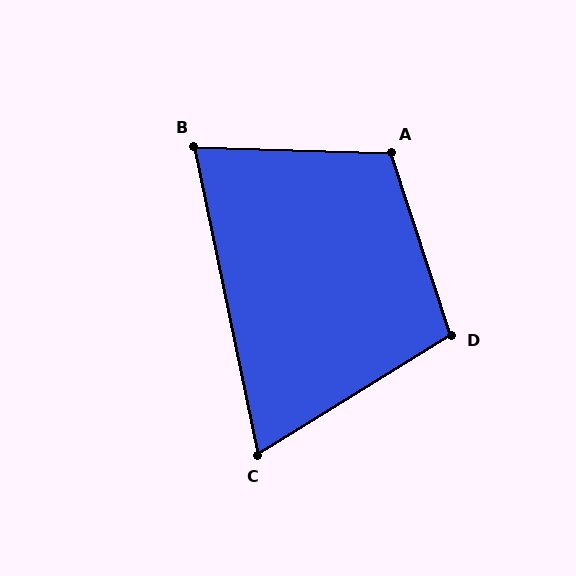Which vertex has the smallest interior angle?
C, at approximately 70 degrees.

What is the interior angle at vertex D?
Approximately 103 degrees (obtuse).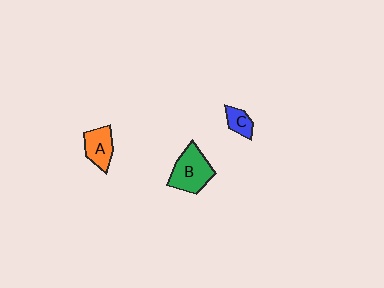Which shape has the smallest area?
Shape C (blue).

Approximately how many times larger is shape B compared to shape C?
Approximately 2.5 times.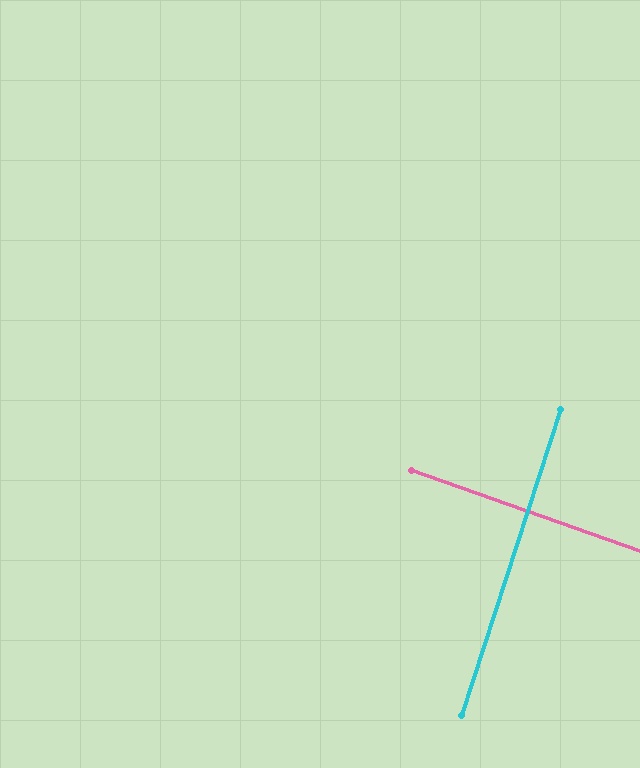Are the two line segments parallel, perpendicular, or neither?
Perpendicular — they meet at approximately 88°.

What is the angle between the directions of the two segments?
Approximately 88 degrees.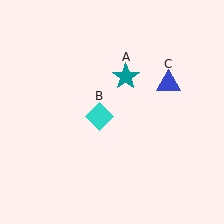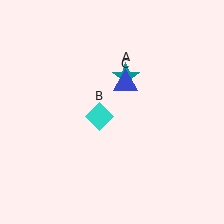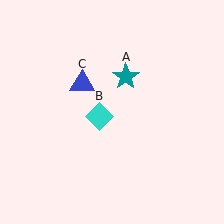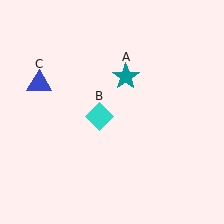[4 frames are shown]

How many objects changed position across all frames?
1 object changed position: blue triangle (object C).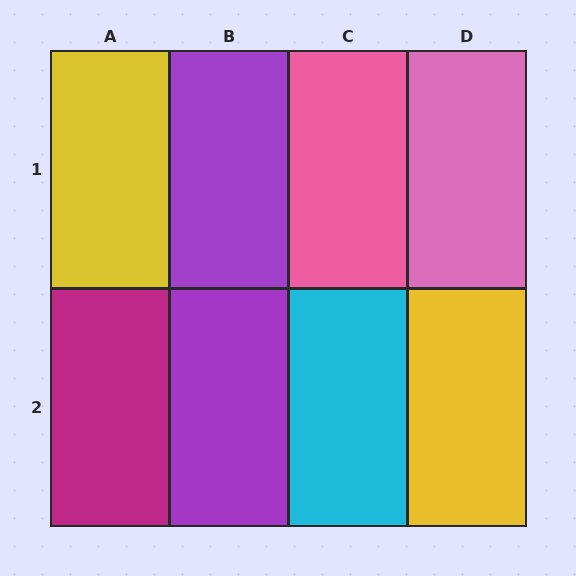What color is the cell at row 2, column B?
Purple.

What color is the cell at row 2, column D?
Yellow.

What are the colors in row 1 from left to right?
Yellow, purple, pink, pink.